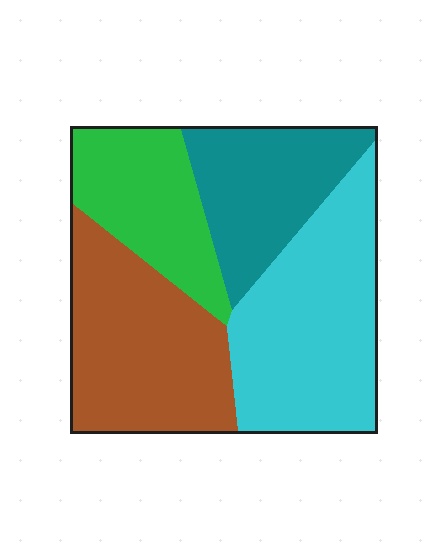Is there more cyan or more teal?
Cyan.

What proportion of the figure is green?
Green takes up about one fifth (1/5) of the figure.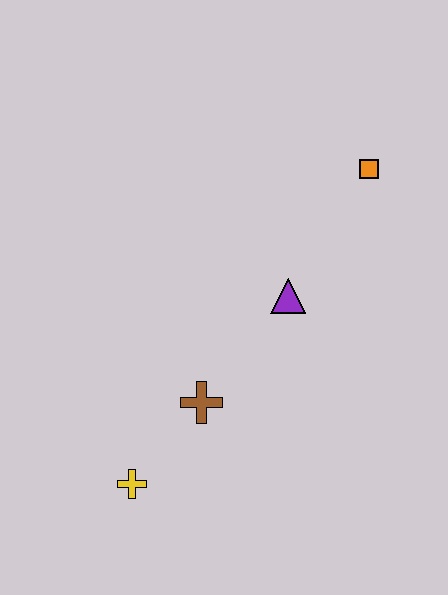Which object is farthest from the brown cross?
The orange square is farthest from the brown cross.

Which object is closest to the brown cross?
The yellow cross is closest to the brown cross.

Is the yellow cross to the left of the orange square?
Yes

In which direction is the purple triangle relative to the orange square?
The purple triangle is below the orange square.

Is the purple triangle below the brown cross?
No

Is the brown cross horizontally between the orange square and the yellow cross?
Yes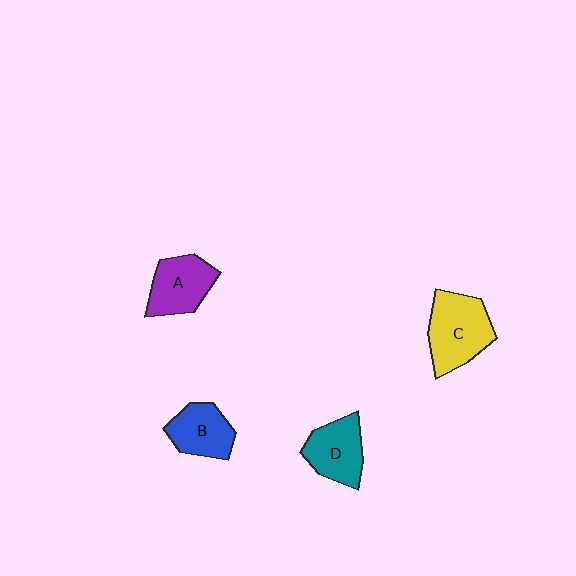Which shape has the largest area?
Shape C (yellow).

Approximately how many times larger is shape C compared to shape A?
Approximately 1.3 times.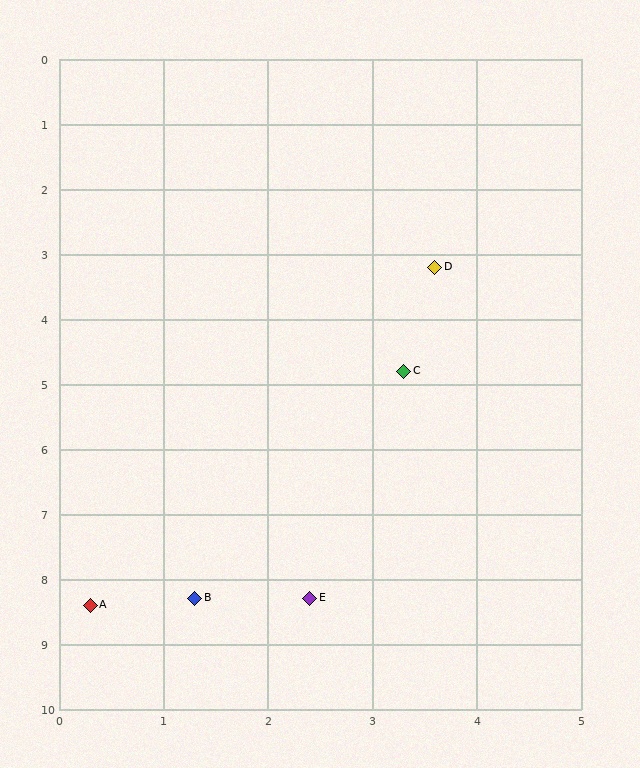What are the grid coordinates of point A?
Point A is at approximately (0.3, 8.4).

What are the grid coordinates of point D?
Point D is at approximately (3.6, 3.2).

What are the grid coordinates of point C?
Point C is at approximately (3.3, 4.8).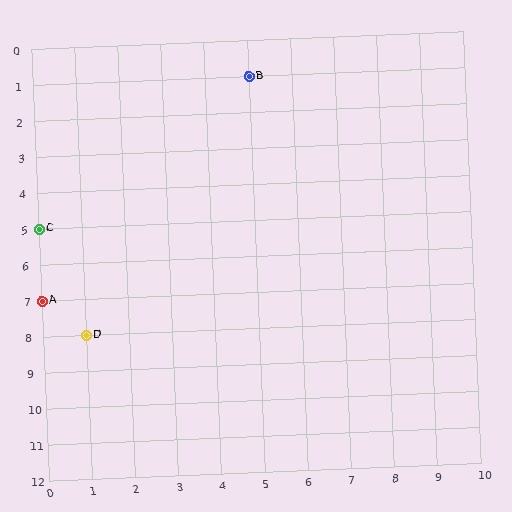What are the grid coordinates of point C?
Point C is at grid coordinates (0, 5).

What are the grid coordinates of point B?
Point B is at grid coordinates (5, 1).